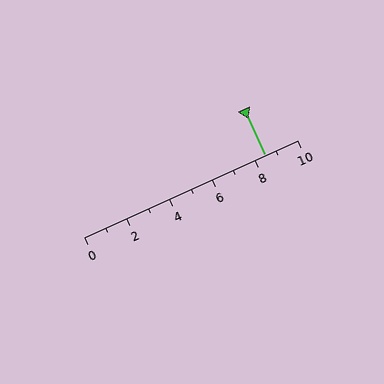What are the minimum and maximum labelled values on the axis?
The axis runs from 0 to 10.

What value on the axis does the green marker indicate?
The marker indicates approximately 8.5.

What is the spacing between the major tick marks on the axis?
The major ticks are spaced 2 apart.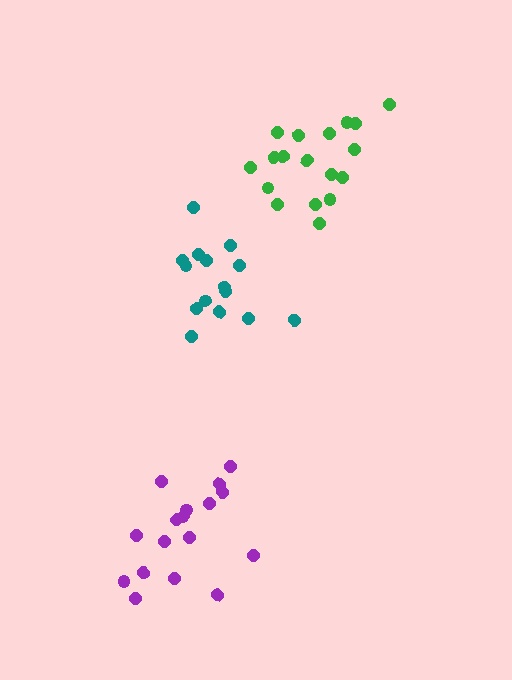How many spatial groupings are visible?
There are 3 spatial groupings.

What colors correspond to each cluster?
The clusters are colored: teal, purple, green.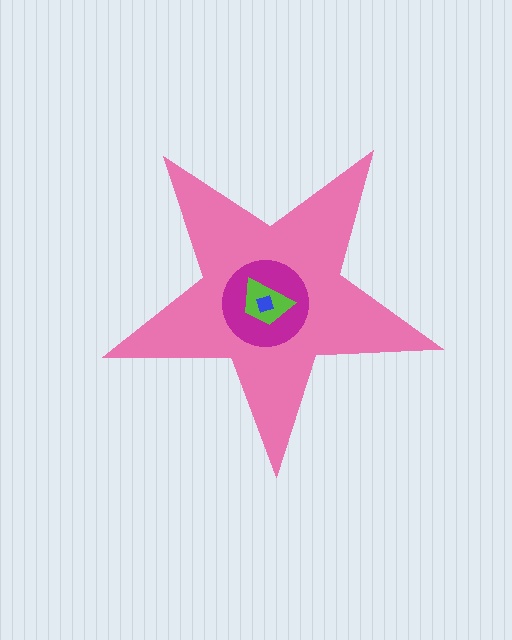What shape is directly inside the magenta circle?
The lime trapezoid.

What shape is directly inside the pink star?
The magenta circle.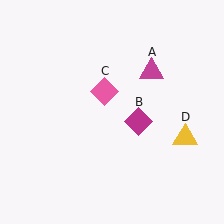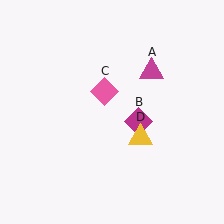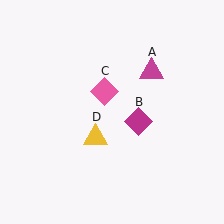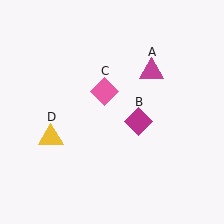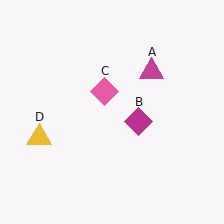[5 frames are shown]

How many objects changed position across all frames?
1 object changed position: yellow triangle (object D).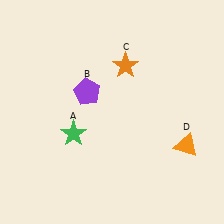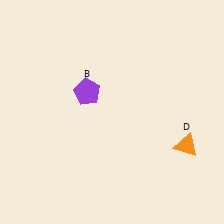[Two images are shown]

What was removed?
The orange star (C), the green star (A) were removed in Image 2.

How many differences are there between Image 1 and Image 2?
There are 2 differences between the two images.